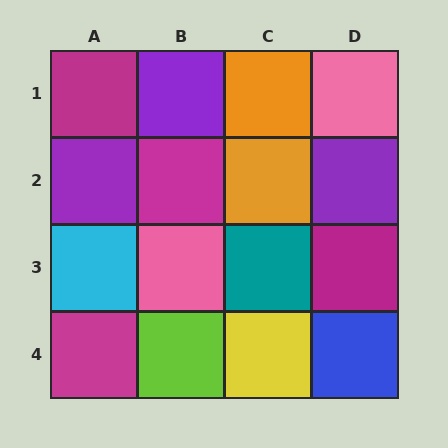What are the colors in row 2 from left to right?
Purple, magenta, orange, purple.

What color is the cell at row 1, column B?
Purple.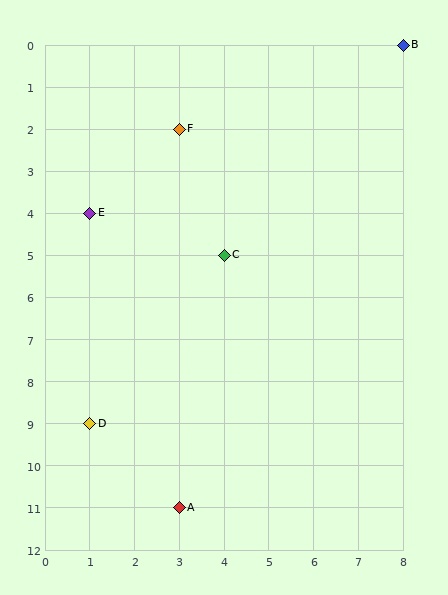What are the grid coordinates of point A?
Point A is at grid coordinates (3, 11).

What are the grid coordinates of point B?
Point B is at grid coordinates (8, 0).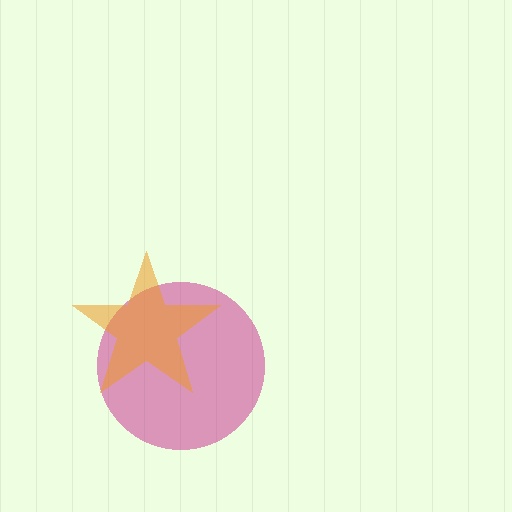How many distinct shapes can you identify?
There are 2 distinct shapes: a magenta circle, an orange star.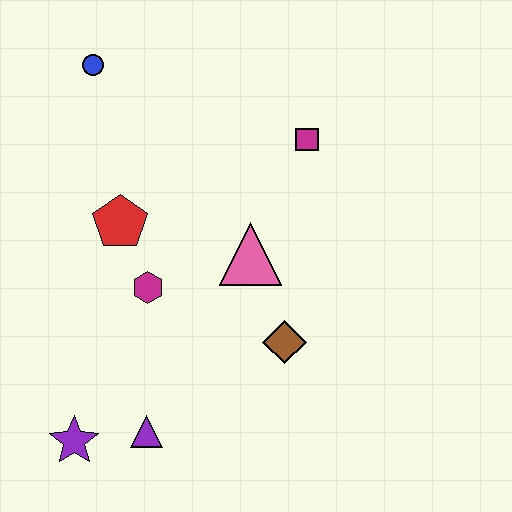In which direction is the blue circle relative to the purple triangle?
The blue circle is above the purple triangle.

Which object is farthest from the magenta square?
The purple star is farthest from the magenta square.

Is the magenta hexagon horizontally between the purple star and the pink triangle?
Yes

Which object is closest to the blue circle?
The red pentagon is closest to the blue circle.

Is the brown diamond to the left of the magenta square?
Yes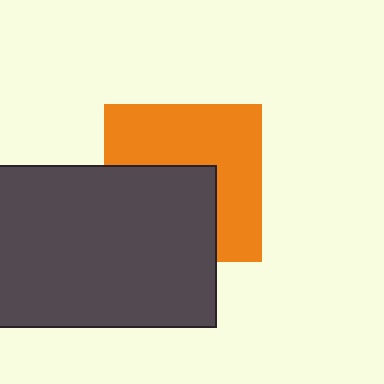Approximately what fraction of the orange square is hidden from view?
Roughly 44% of the orange square is hidden behind the dark gray rectangle.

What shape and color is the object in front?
The object in front is a dark gray rectangle.